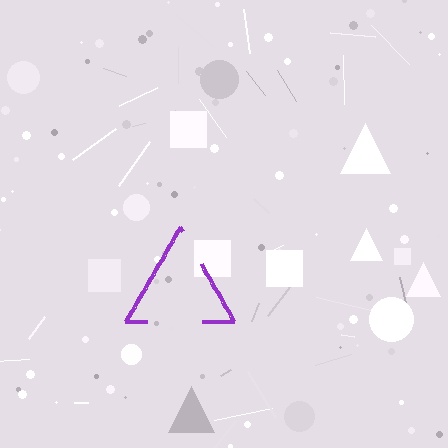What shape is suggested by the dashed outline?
The dashed outline suggests a triangle.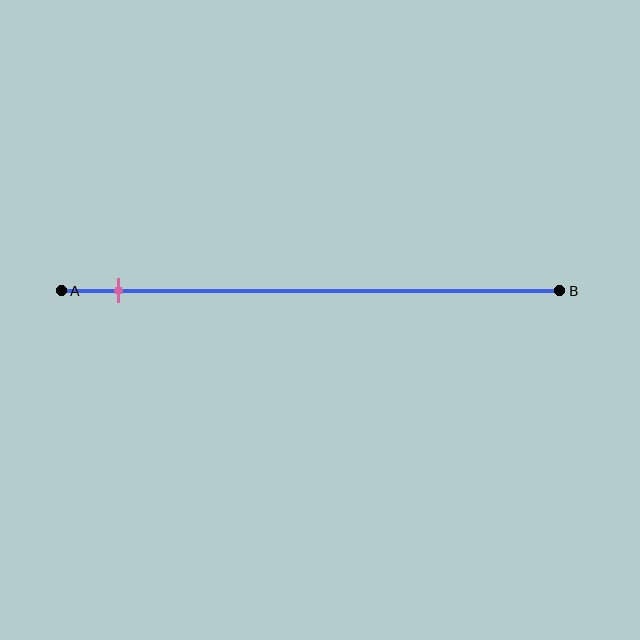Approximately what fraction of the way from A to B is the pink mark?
The pink mark is approximately 10% of the way from A to B.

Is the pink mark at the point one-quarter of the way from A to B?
No, the mark is at about 10% from A, not at the 25% one-quarter point.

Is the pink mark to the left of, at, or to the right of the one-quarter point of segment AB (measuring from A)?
The pink mark is to the left of the one-quarter point of segment AB.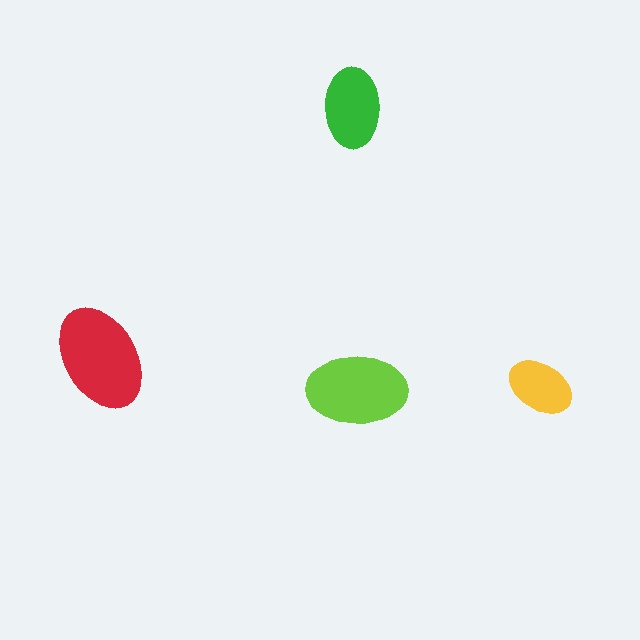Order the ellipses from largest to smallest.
the red one, the lime one, the green one, the yellow one.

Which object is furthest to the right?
The yellow ellipse is rightmost.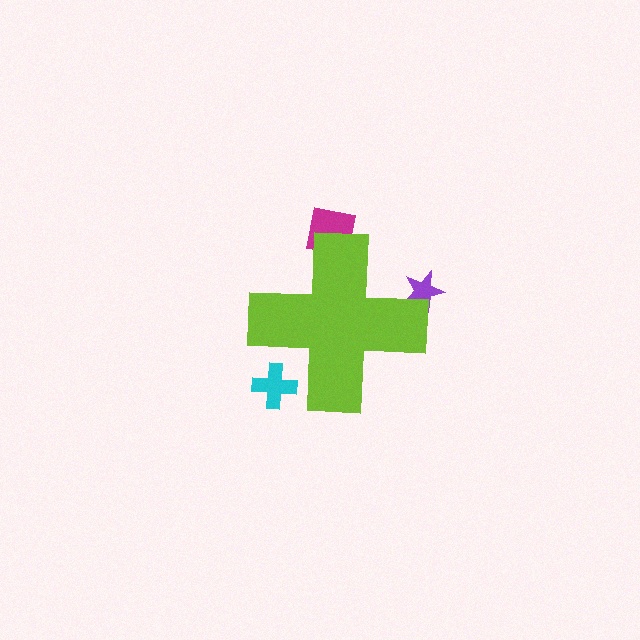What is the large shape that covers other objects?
A lime cross.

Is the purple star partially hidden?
Yes, the purple star is partially hidden behind the lime cross.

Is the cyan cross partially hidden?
Yes, the cyan cross is partially hidden behind the lime cross.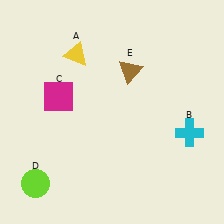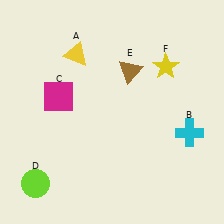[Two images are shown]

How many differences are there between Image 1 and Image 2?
There is 1 difference between the two images.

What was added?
A yellow star (F) was added in Image 2.